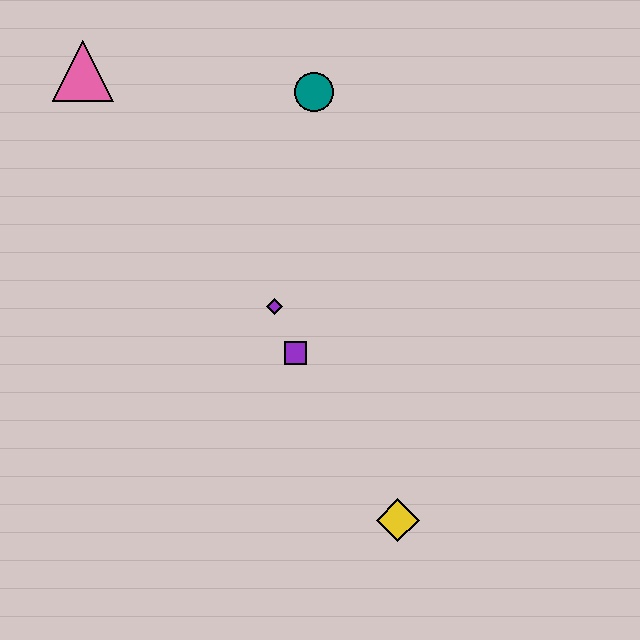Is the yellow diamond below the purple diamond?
Yes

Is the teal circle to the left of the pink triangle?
No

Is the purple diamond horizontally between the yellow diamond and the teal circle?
No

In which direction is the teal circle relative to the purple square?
The teal circle is above the purple square.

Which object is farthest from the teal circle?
The yellow diamond is farthest from the teal circle.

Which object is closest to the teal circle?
The purple diamond is closest to the teal circle.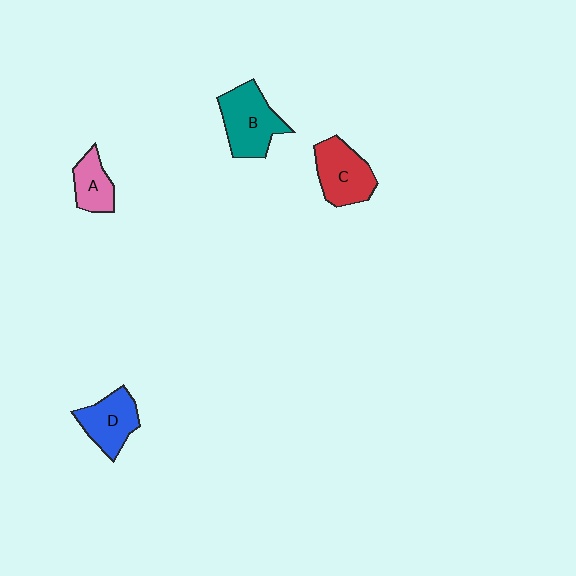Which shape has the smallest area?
Shape A (pink).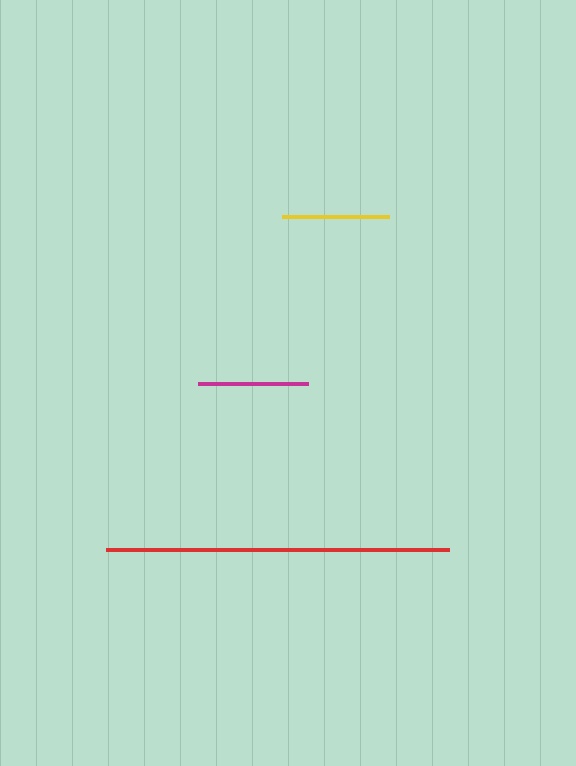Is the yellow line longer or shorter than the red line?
The red line is longer than the yellow line.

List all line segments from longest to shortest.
From longest to shortest: red, magenta, yellow.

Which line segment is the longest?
The red line is the longest at approximately 344 pixels.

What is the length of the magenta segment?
The magenta segment is approximately 109 pixels long.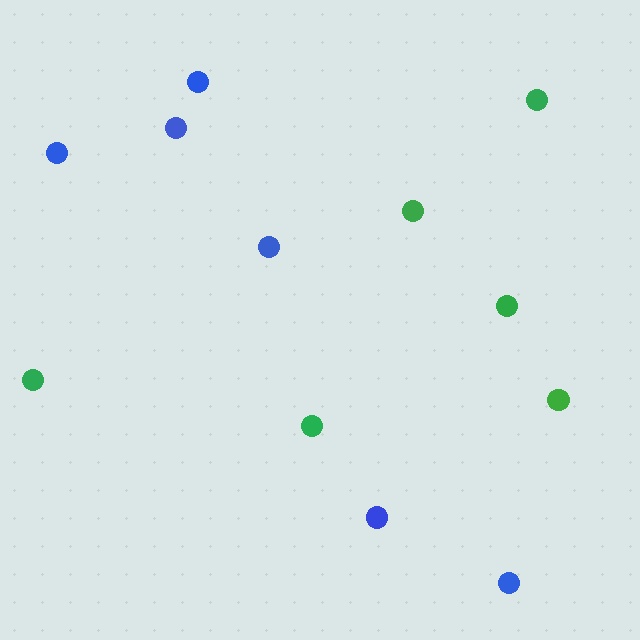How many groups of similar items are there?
There are 2 groups: one group of green circles (6) and one group of blue circles (6).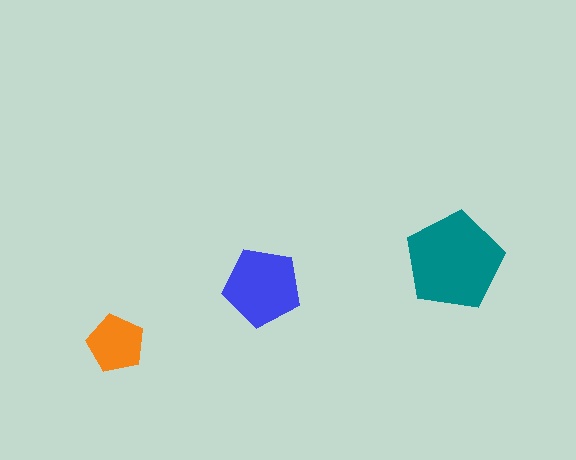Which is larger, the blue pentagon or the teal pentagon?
The teal one.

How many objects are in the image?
There are 3 objects in the image.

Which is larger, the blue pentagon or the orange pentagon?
The blue one.